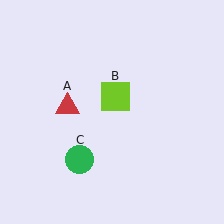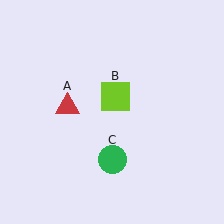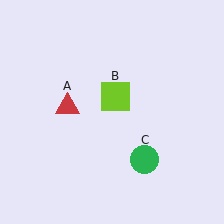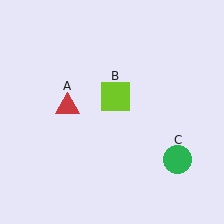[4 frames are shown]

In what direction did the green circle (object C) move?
The green circle (object C) moved right.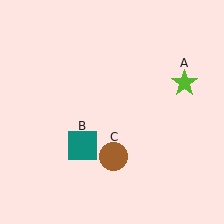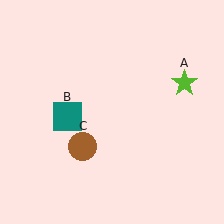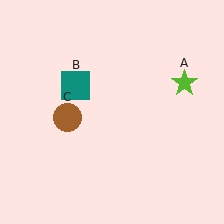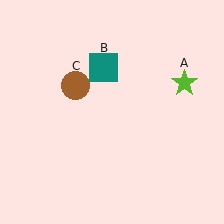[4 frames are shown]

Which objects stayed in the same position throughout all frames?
Lime star (object A) remained stationary.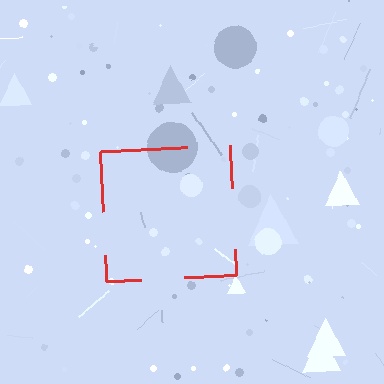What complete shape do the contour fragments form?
The contour fragments form a square.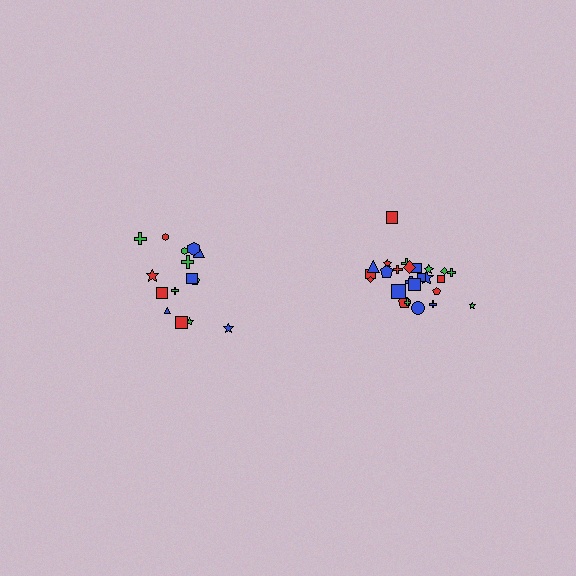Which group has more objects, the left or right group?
The right group.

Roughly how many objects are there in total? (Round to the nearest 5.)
Roughly 40 objects in total.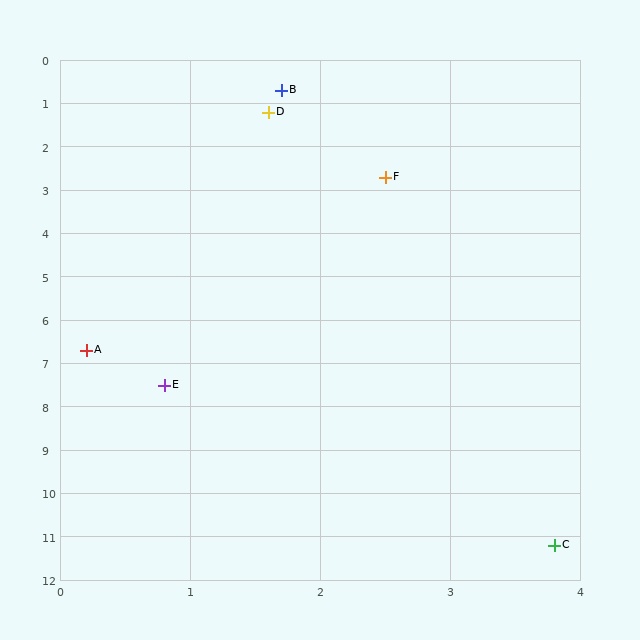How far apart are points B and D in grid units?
Points B and D are about 0.5 grid units apart.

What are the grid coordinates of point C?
Point C is at approximately (3.8, 11.2).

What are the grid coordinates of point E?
Point E is at approximately (0.8, 7.5).